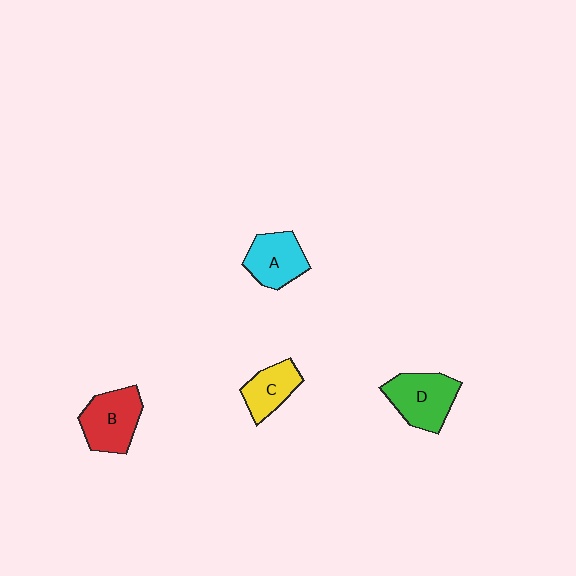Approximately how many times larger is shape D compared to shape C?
Approximately 1.4 times.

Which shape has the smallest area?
Shape C (yellow).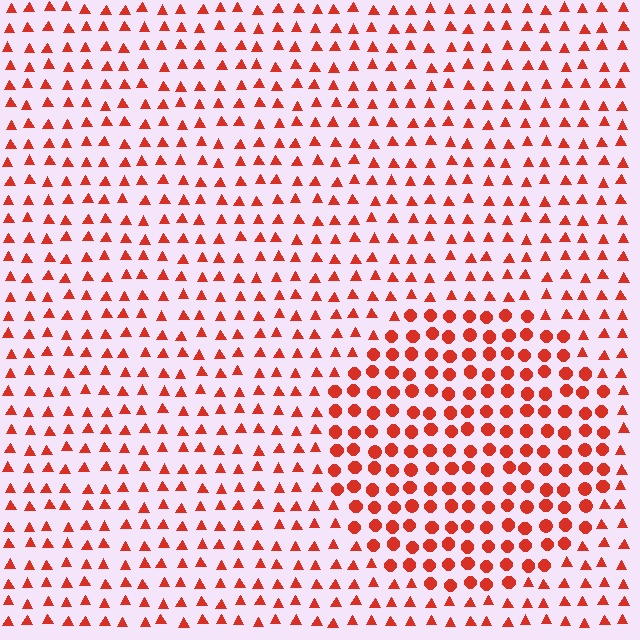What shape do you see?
I see a circle.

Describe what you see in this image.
The image is filled with small red elements arranged in a uniform grid. A circle-shaped region contains circles, while the surrounding area contains triangles. The boundary is defined purely by the change in element shape.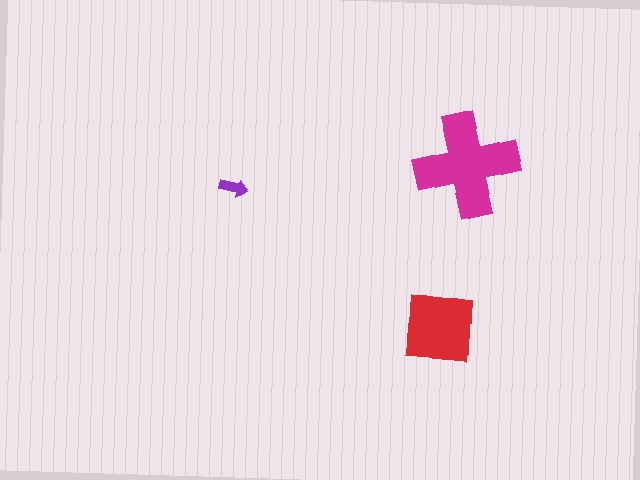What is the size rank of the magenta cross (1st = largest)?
1st.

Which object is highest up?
The magenta cross is topmost.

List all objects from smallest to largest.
The purple arrow, the red square, the magenta cross.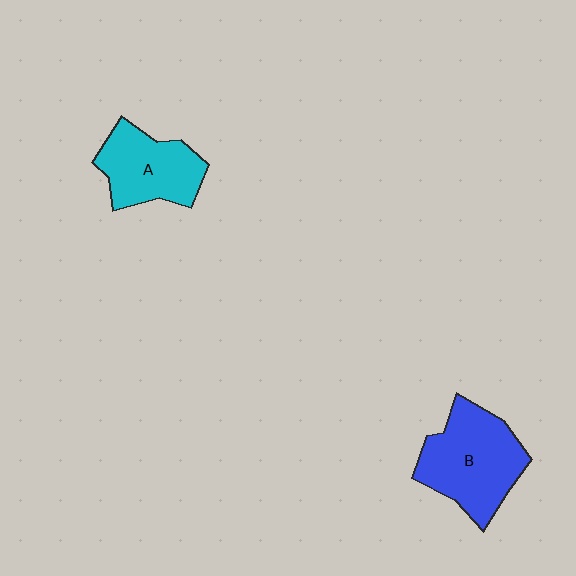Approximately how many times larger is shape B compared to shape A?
Approximately 1.3 times.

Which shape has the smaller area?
Shape A (cyan).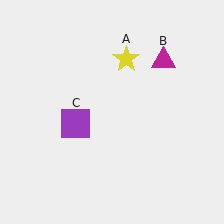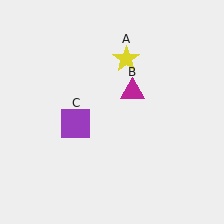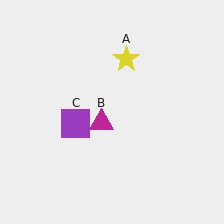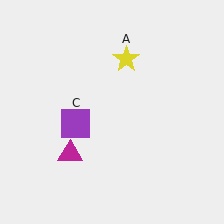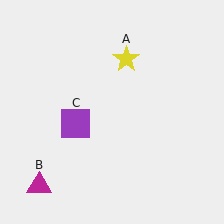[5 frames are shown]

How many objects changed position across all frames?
1 object changed position: magenta triangle (object B).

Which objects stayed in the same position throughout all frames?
Yellow star (object A) and purple square (object C) remained stationary.